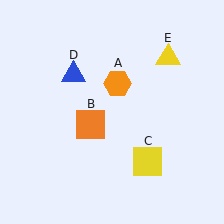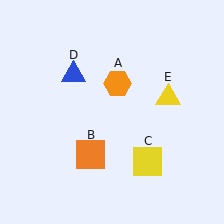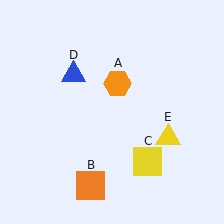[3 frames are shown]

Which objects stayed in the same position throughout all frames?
Orange hexagon (object A) and yellow square (object C) and blue triangle (object D) remained stationary.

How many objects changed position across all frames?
2 objects changed position: orange square (object B), yellow triangle (object E).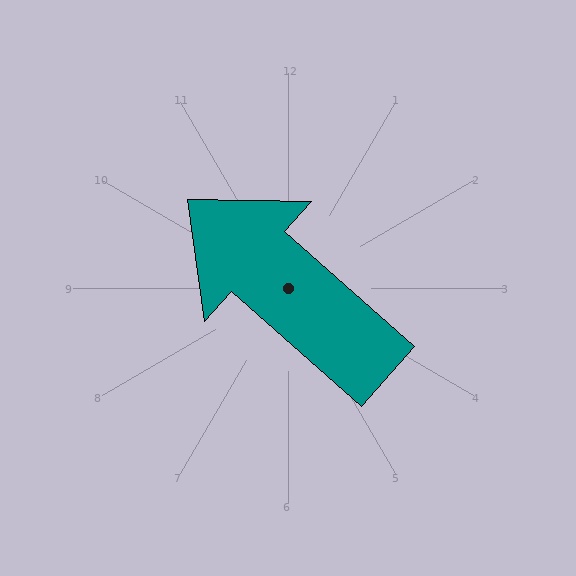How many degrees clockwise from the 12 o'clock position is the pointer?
Approximately 312 degrees.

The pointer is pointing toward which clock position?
Roughly 10 o'clock.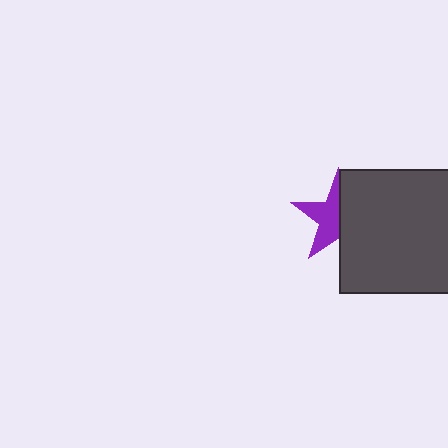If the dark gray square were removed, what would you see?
You would see the complete purple star.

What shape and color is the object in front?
The object in front is a dark gray square.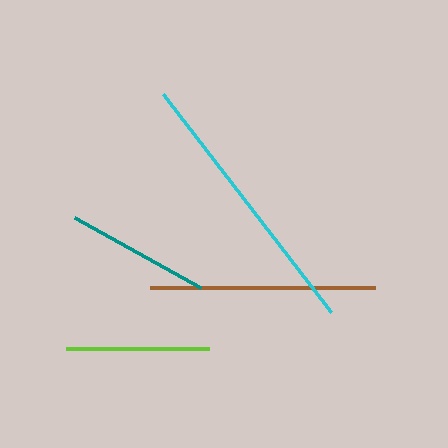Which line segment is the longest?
The cyan line is the longest at approximately 275 pixels.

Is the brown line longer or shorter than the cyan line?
The cyan line is longer than the brown line.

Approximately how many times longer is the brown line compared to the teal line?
The brown line is approximately 1.6 times the length of the teal line.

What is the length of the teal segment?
The teal segment is approximately 144 pixels long.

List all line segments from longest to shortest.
From longest to shortest: cyan, brown, teal, lime.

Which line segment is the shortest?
The lime line is the shortest at approximately 143 pixels.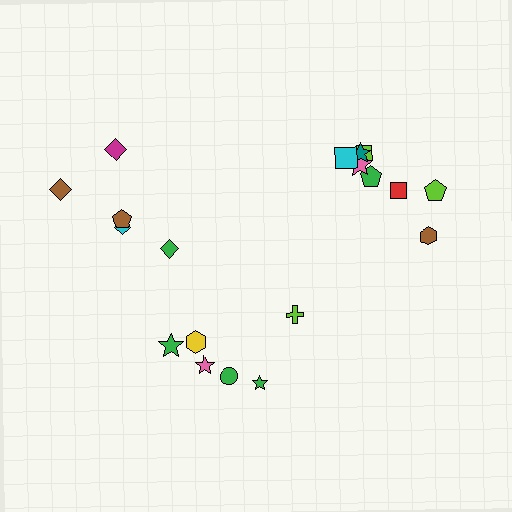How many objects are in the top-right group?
There are 8 objects.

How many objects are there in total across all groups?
There are 19 objects.